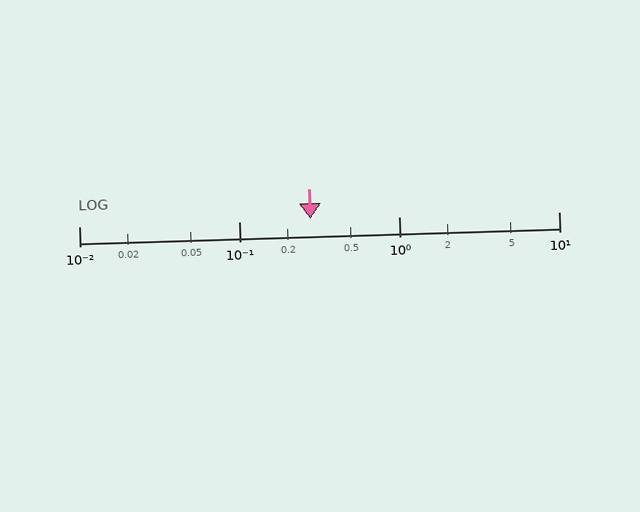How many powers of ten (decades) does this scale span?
The scale spans 3 decades, from 0.01 to 10.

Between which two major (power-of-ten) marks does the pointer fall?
The pointer is between 0.1 and 1.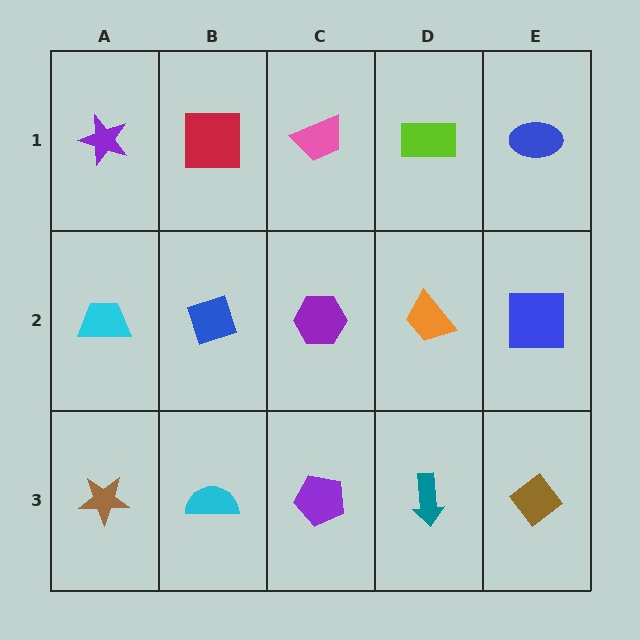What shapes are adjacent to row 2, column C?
A pink trapezoid (row 1, column C), a purple pentagon (row 3, column C), a blue diamond (row 2, column B), an orange trapezoid (row 2, column D).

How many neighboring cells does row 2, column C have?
4.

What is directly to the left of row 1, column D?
A pink trapezoid.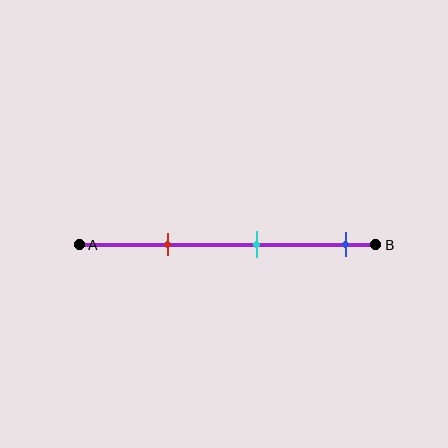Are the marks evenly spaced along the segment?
Yes, the marks are approximately evenly spaced.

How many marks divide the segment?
There are 3 marks dividing the segment.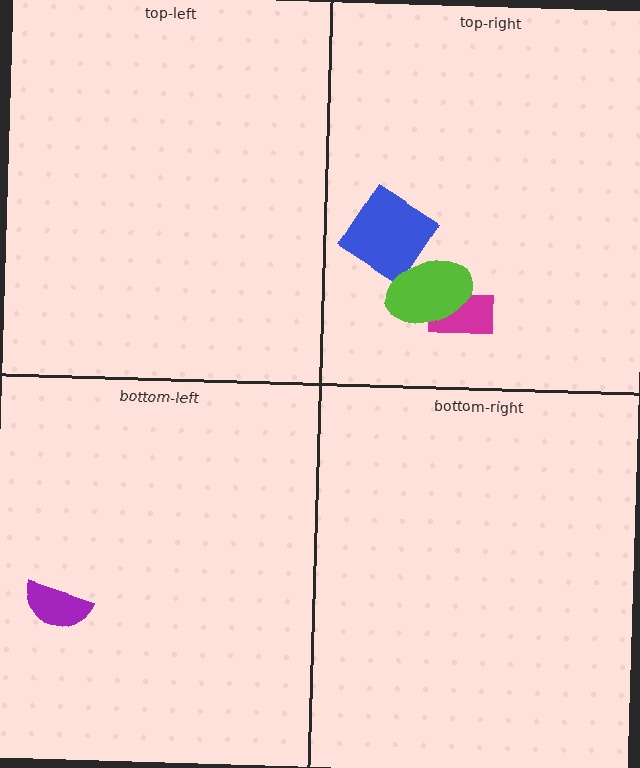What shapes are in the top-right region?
The blue diamond, the magenta rectangle, the lime ellipse.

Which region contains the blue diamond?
The top-right region.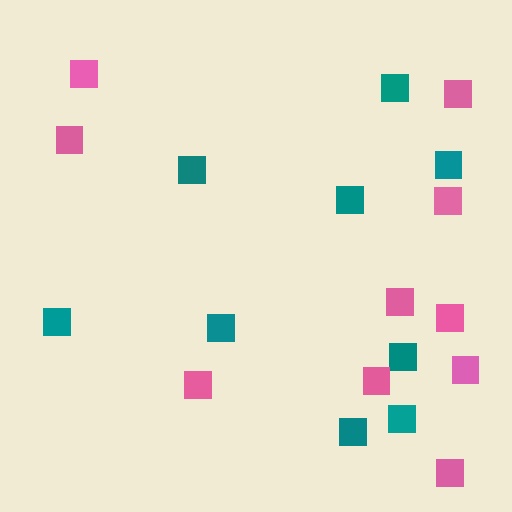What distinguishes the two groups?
There are 2 groups: one group of teal squares (9) and one group of pink squares (10).